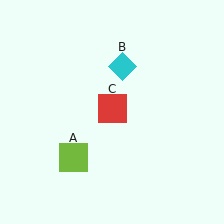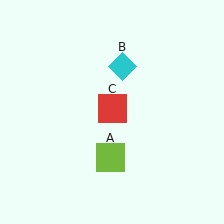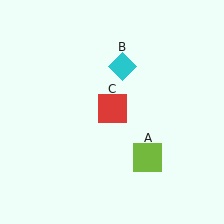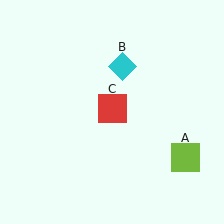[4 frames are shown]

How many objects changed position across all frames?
1 object changed position: lime square (object A).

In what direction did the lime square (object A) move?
The lime square (object A) moved right.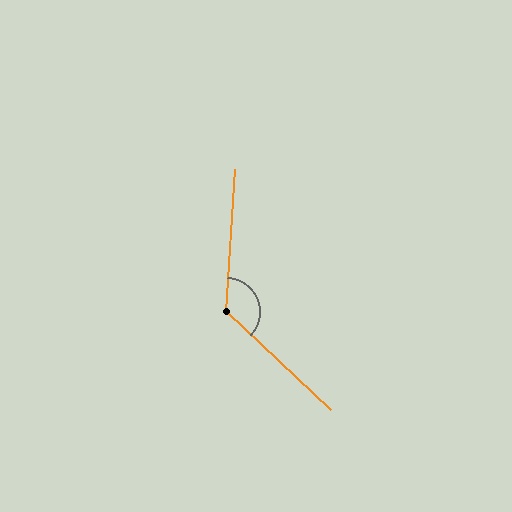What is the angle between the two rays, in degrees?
Approximately 129 degrees.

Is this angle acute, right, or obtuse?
It is obtuse.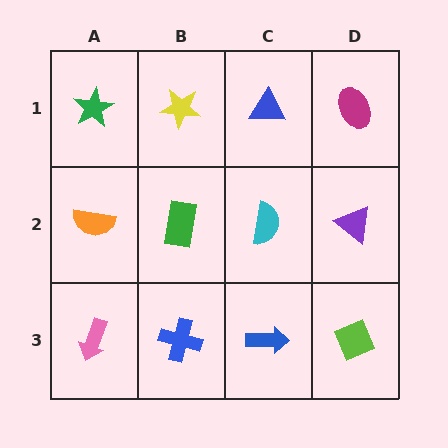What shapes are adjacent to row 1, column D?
A purple triangle (row 2, column D), a blue triangle (row 1, column C).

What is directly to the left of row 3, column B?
A pink arrow.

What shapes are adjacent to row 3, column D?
A purple triangle (row 2, column D), a blue arrow (row 3, column C).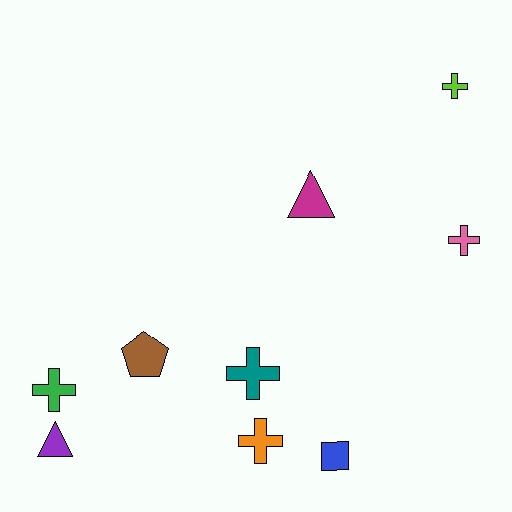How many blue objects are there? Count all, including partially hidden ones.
There is 1 blue object.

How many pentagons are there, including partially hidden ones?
There is 1 pentagon.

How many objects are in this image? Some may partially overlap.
There are 9 objects.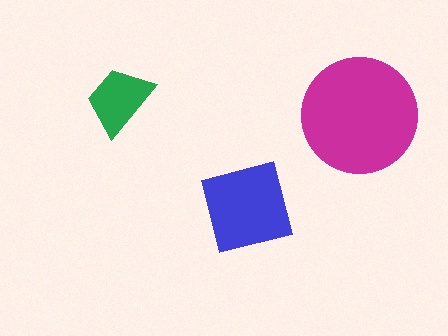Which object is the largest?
The magenta circle.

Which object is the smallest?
The green trapezoid.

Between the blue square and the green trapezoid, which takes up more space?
The blue square.